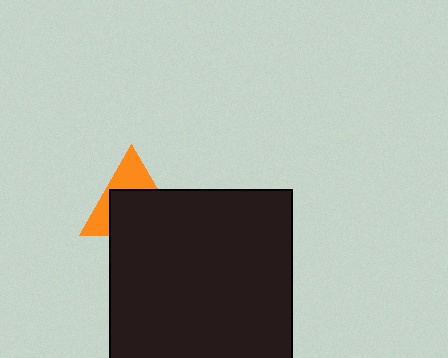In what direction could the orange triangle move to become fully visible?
The orange triangle could move up. That would shift it out from behind the black square entirely.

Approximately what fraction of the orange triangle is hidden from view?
Roughly 59% of the orange triangle is hidden behind the black square.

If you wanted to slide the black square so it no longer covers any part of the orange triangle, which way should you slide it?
Slide it down — that is the most direct way to separate the two shapes.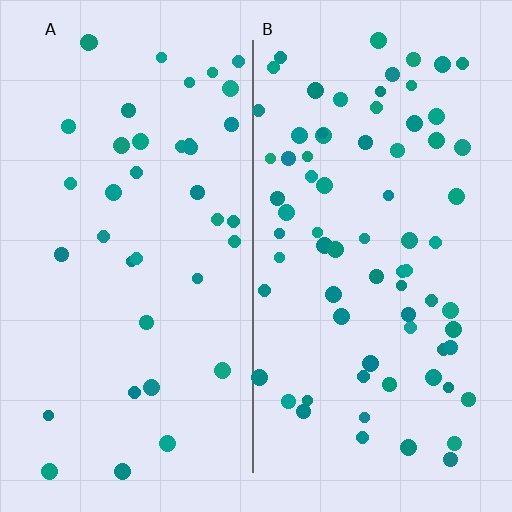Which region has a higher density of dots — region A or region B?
B (the right).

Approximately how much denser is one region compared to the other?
Approximately 1.9× — region B over region A.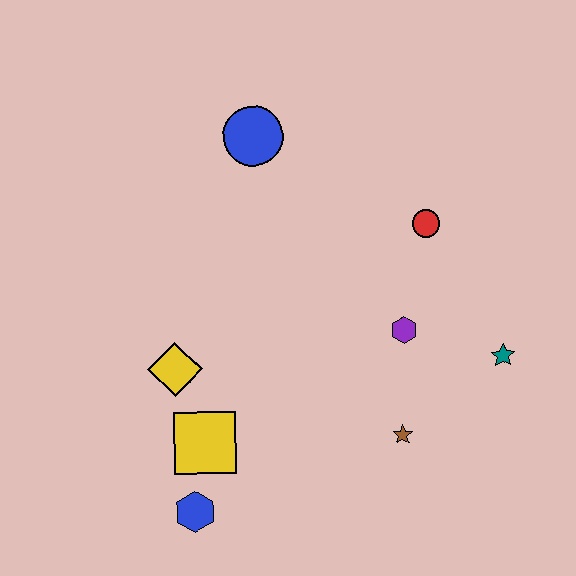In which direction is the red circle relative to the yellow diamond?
The red circle is to the right of the yellow diamond.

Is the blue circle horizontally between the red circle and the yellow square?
Yes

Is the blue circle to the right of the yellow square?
Yes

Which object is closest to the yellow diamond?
The yellow square is closest to the yellow diamond.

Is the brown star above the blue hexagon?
Yes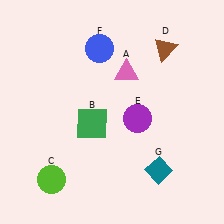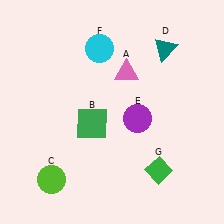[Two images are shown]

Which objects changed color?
D changed from brown to teal. F changed from blue to cyan. G changed from teal to green.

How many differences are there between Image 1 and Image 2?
There are 3 differences between the two images.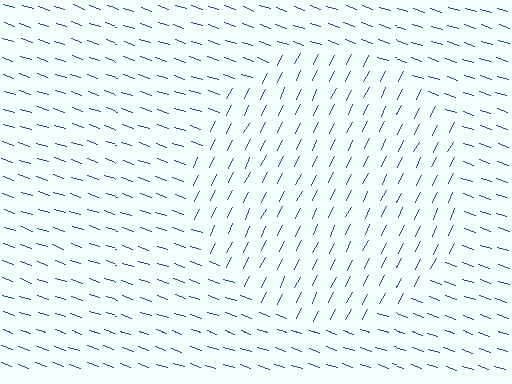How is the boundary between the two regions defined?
The boundary is defined purely by a change in line orientation (approximately 82 degrees difference). All lines are the same color and thickness.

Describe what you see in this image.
The image is filled with small blue line segments. A circle region in the image has lines oriented differently from the surrounding lines, creating a visible texture boundary.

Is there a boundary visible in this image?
Yes, there is a texture boundary formed by a change in line orientation.